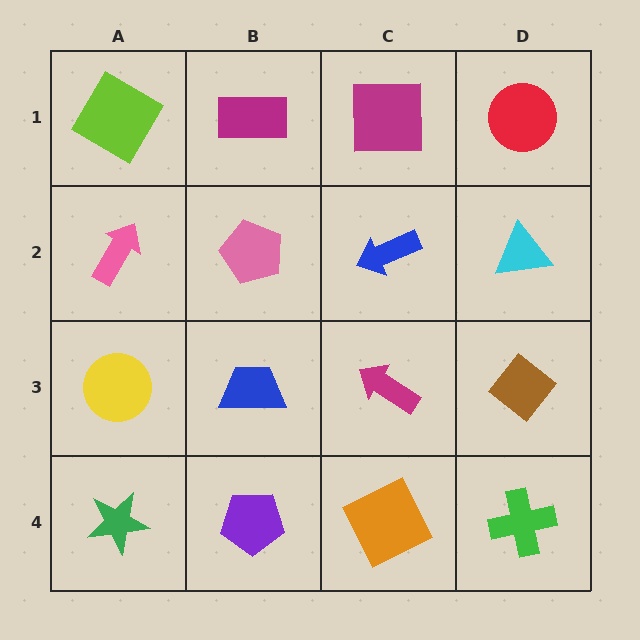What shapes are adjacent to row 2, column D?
A red circle (row 1, column D), a brown diamond (row 3, column D), a blue arrow (row 2, column C).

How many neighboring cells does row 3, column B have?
4.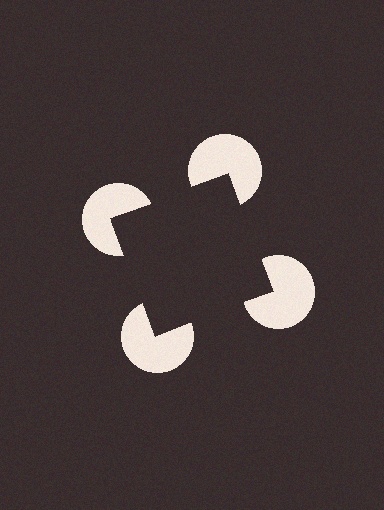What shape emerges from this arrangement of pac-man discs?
An illusory square — its edges are inferred from the aligned wedge cuts in the pac-man discs, not physically drawn.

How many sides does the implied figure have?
4 sides.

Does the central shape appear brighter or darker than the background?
It typically appears slightly darker than the background, even though no actual brightness change is drawn.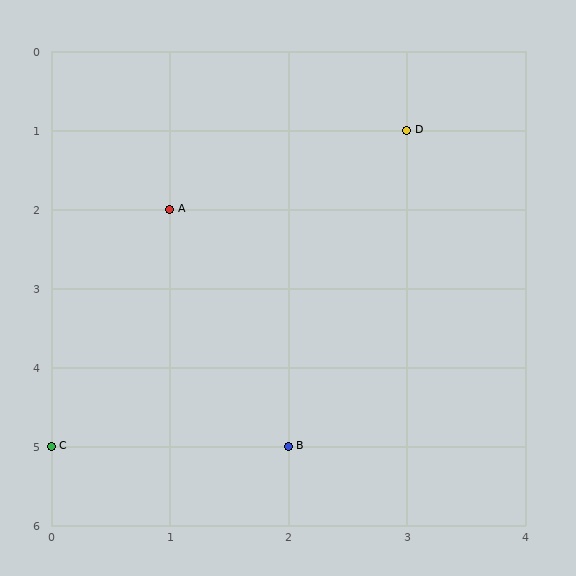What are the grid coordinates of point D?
Point D is at grid coordinates (3, 1).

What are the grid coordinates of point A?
Point A is at grid coordinates (1, 2).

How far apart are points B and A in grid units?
Points B and A are 1 column and 3 rows apart (about 3.2 grid units diagonally).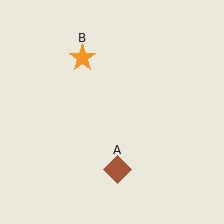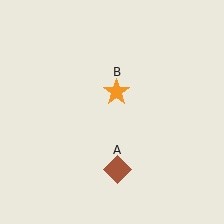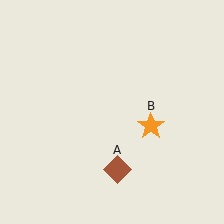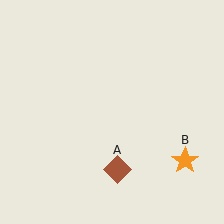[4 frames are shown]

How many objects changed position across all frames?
1 object changed position: orange star (object B).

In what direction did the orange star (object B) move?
The orange star (object B) moved down and to the right.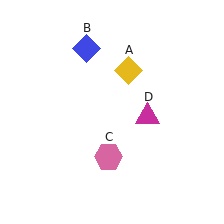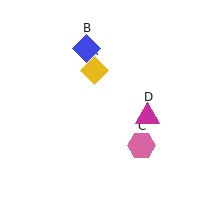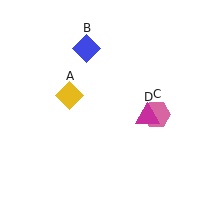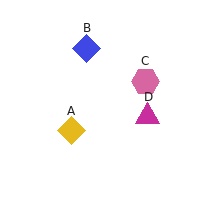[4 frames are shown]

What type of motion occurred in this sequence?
The yellow diamond (object A), pink hexagon (object C) rotated counterclockwise around the center of the scene.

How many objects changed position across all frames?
2 objects changed position: yellow diamond (object A), pink hexagon (object C).